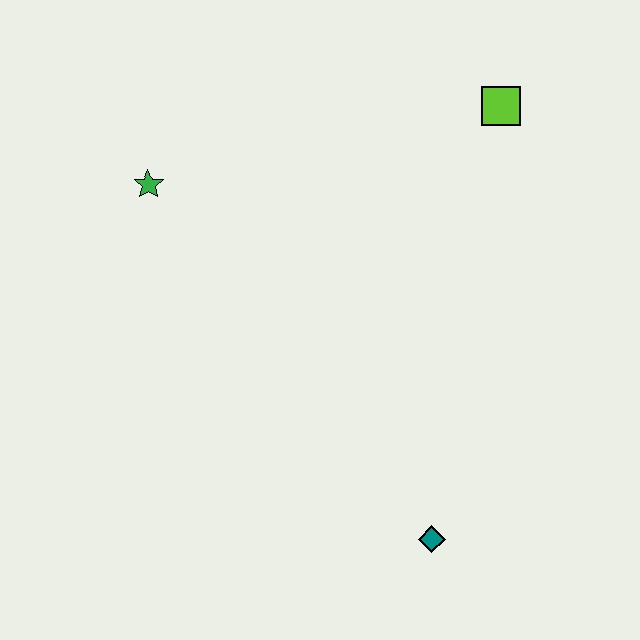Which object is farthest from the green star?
The teal diamond is farthest from the green star.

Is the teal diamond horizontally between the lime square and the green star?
Yes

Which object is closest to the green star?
The lime square is closest to the green star.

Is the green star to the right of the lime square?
No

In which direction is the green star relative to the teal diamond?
The green star is above the teal diamond.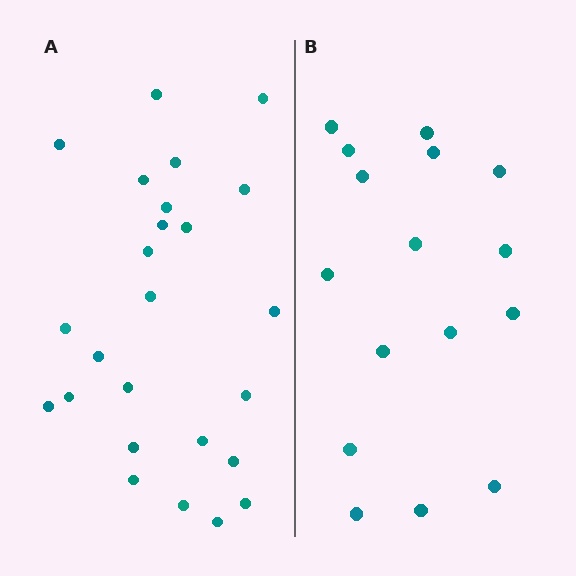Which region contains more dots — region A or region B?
Region A (the left region) has more dots.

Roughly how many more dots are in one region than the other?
Region A has roughly 8 or so more dots than region B.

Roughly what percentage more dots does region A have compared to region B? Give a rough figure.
About 55% more.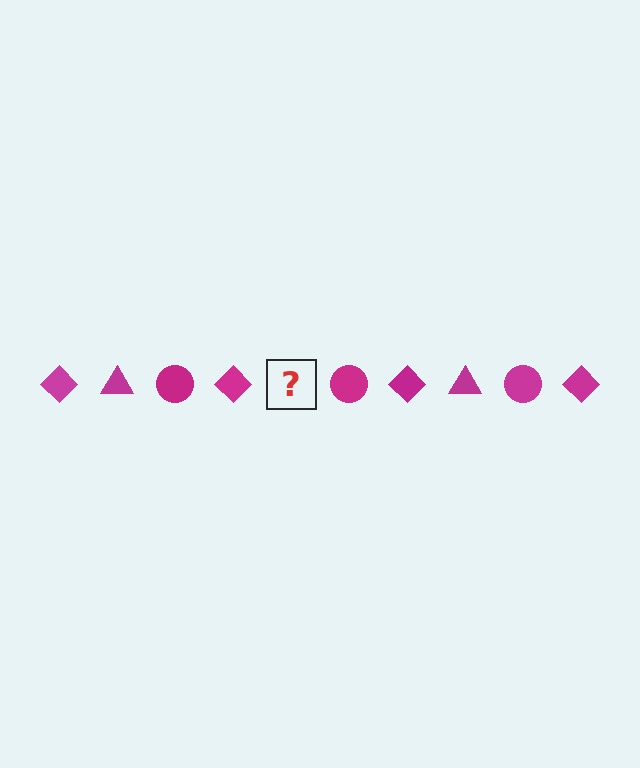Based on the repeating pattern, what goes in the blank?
The blank should be a magenta triangle.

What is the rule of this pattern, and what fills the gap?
The rule is that the pattern cycles through diamond, triangle, circle shapes in magenta. The gap should be filled with a magenta triangle.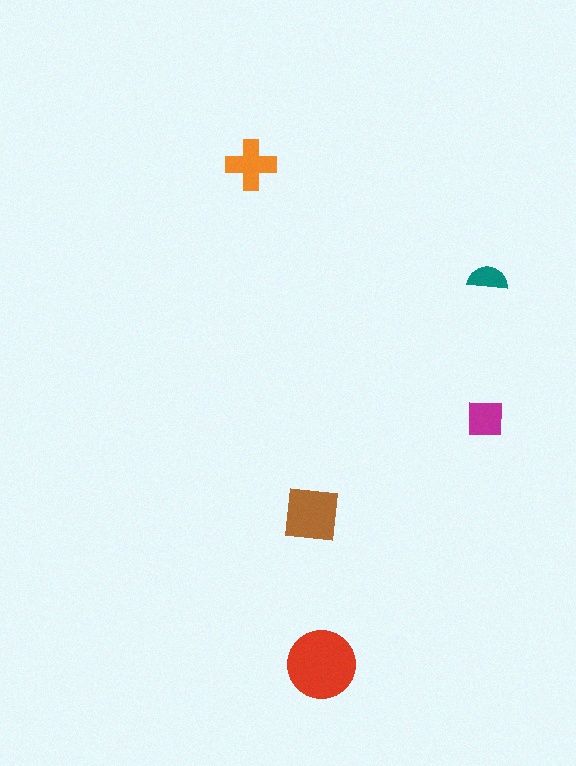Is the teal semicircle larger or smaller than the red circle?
Smaller.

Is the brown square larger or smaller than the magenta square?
Larger.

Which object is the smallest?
The teal semicircle.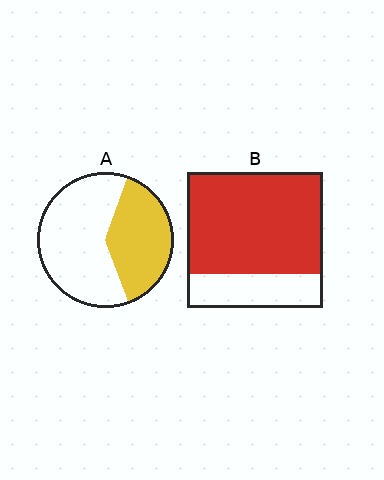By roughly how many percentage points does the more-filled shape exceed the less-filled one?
By roughly 35 percentage points (B over A).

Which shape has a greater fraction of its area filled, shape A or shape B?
Shape B.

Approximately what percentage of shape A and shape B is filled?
A is approximately 40% and B is approximately 75%.